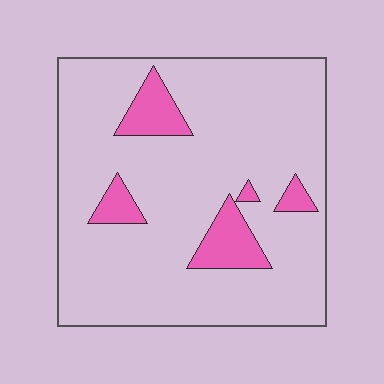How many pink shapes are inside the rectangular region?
5.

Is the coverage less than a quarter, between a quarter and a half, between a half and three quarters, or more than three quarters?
Less than a quarter.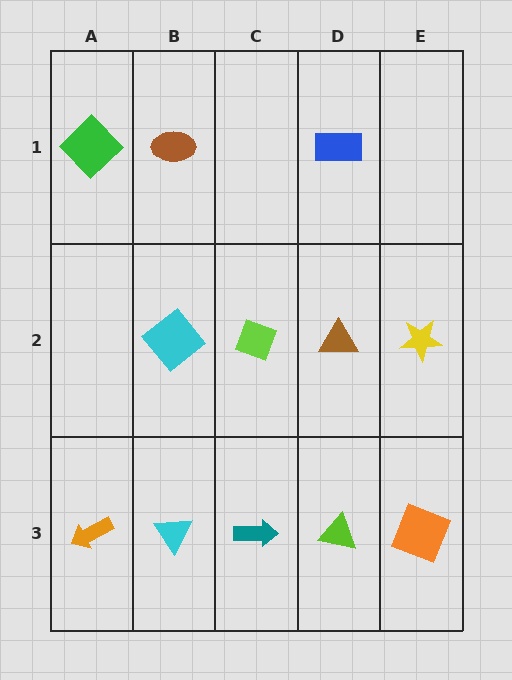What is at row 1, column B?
A brown ellipse.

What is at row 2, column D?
A brown triangle.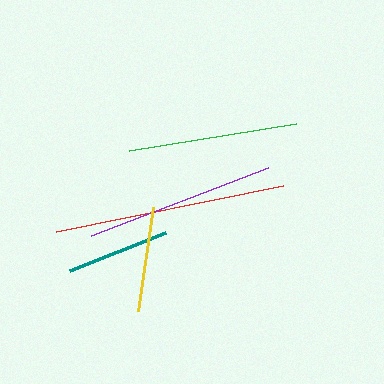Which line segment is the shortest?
The teal line is the shortest at approximately 103 pixels.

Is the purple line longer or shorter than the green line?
The purple line is longer than the green line.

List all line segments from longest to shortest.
From longest to shortest: red, purple, green, yellow, teal.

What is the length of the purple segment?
The purple segment is approximately 190 pixels long.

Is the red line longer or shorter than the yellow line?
The red line is longer than the yellow line.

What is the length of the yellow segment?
The yellow segment is approximately 106 pixels long.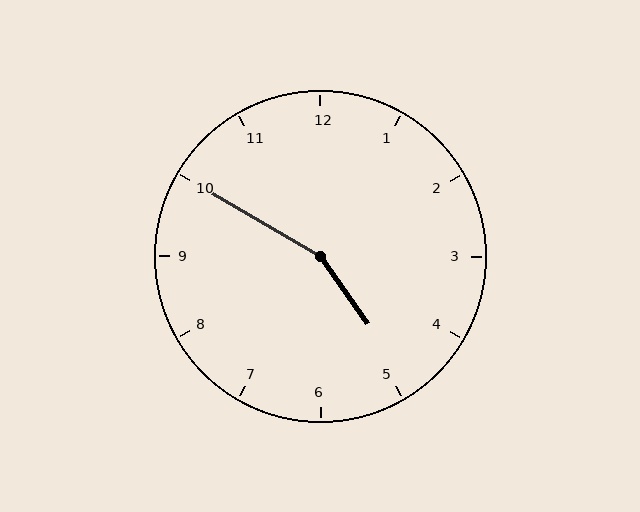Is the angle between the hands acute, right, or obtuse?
It is obtuse.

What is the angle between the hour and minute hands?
Approximately 155 degrees.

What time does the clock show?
4:50.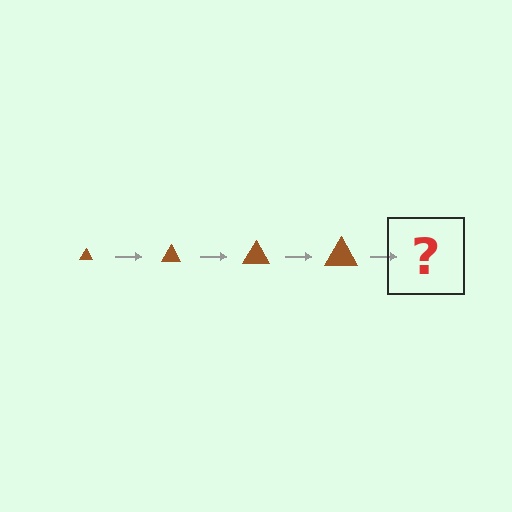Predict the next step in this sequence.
The next step is a brown triangle, larger than the previous one.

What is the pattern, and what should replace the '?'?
The pattern is that the triangle gets progressively larger each step. The '?' should be a brown triangle, larger than the previous one.